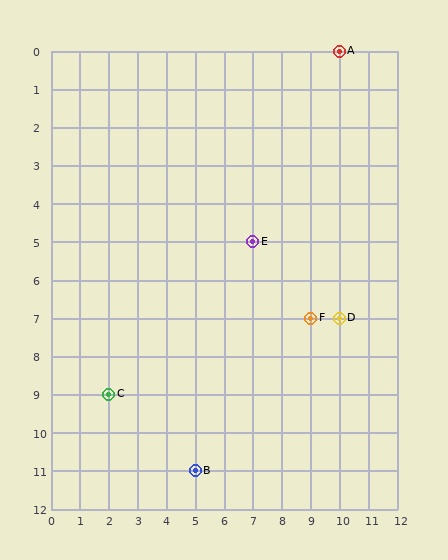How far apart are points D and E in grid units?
Points D and E are 3 columns and 2 rows apart (about 3.6 grid units diagonally).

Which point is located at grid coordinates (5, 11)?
Point B is at (5, 11).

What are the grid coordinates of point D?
Point D is at grid coordinates (10, 7).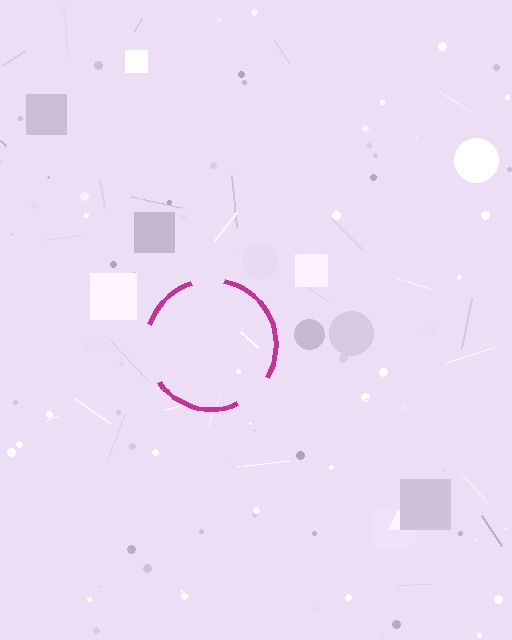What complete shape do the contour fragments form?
The contour fragments form a circle.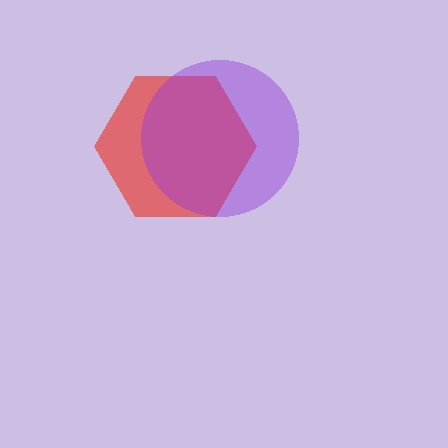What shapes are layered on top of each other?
The layered shapes are: a red hexagon, a purple circle.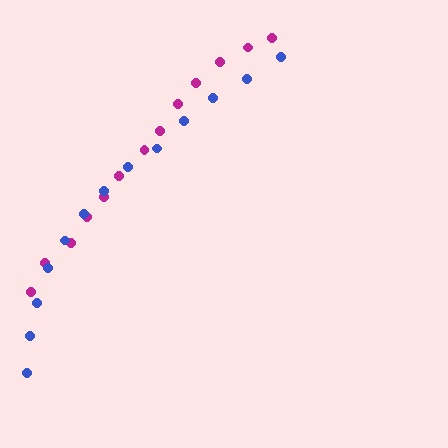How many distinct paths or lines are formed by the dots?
There are 2 distinct paths.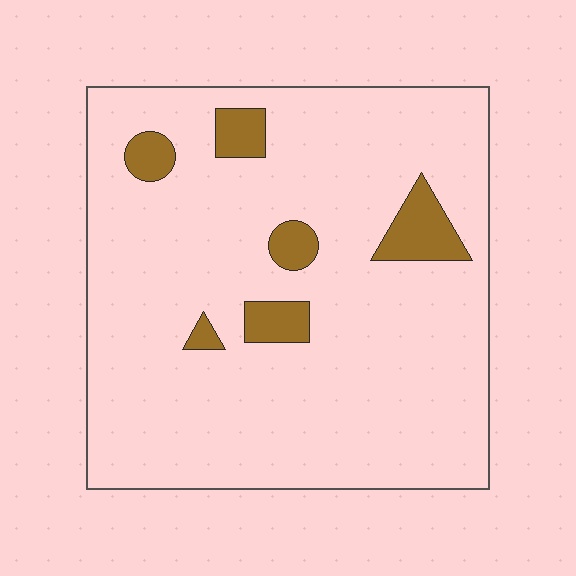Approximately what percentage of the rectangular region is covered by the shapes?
Approximately 10%.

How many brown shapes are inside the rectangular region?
6.